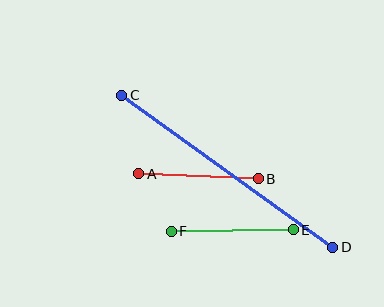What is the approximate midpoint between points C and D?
The midpoint is at approximately (227, 171) pixels.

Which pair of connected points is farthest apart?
Points C and D are farthest apart.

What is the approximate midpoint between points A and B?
The midpoint is at approximately (198, 176) pixels.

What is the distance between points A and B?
The distance is approximately 120 pixels.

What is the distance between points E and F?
The distance is approximately 122 pixels.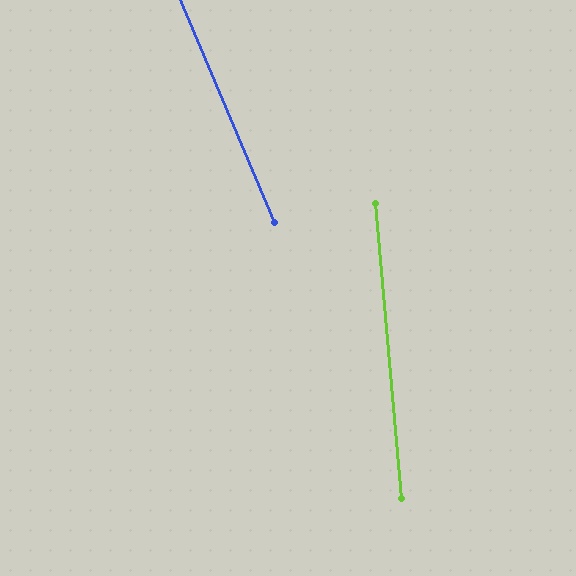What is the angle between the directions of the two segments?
Approximately 18 degrees.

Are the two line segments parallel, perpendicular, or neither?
Neither parallel nor perpendicular — they differ by about 18°.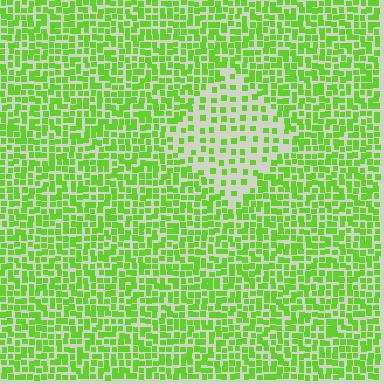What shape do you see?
I see a diamond.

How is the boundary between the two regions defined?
The boundary is defined by a change in element density (approximately 2.3x ratio). All elements are the same color, size, and shape.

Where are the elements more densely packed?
The elements are more densely packed outside the diamond boundary.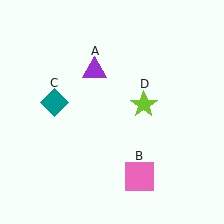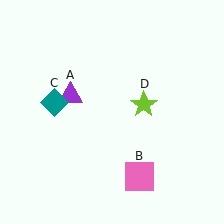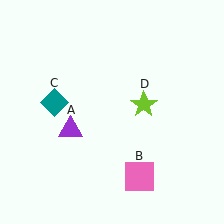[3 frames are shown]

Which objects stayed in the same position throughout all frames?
Pink square (object B) and teal diamond (object C) and lime star (object D) remained stationary.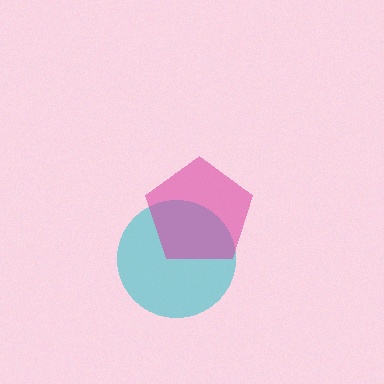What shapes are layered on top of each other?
The layered shapes are: a cyan circle, a magenta pentagon.